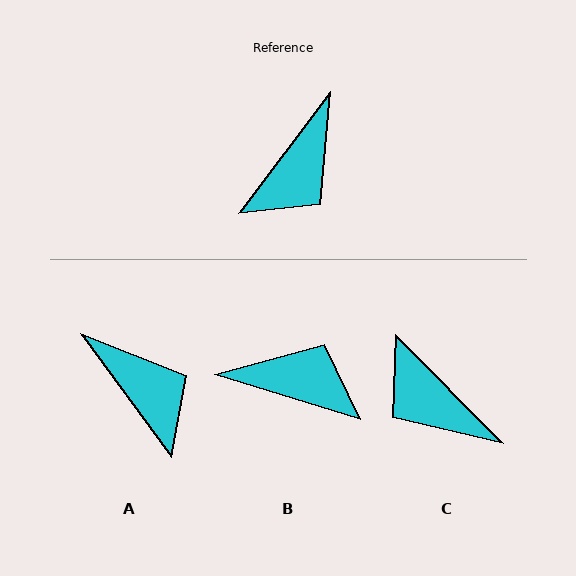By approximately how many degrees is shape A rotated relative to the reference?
Approximately 73 degrees counter-clockwise.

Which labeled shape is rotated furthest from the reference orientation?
B, about 110 degrees away.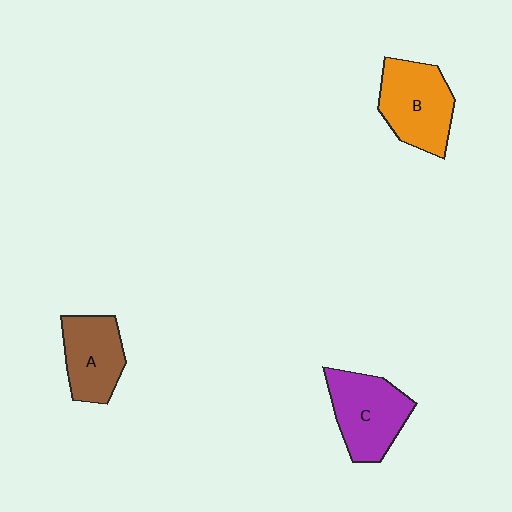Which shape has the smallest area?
Shape A (brown).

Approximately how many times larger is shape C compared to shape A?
Approximately 1.2 times.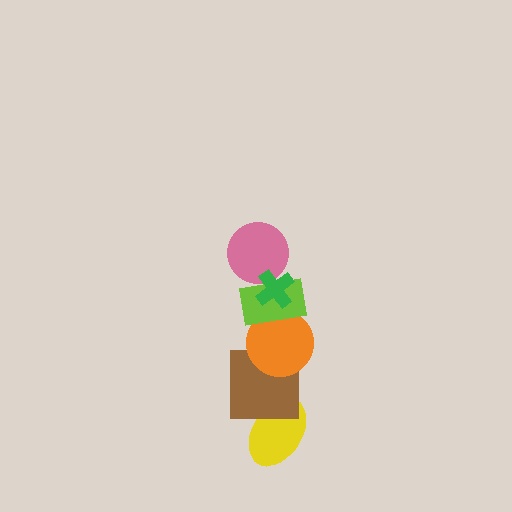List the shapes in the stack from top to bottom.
From top to bottom: the green cross, the pink circle, the lime rectangle, the orange circle, the brown square, the yellow ellipse.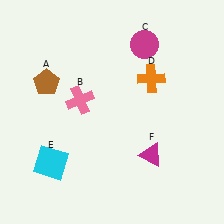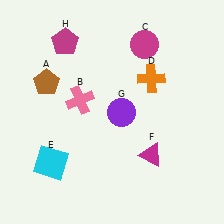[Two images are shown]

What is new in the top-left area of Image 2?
A magenta pentagon (H) was added in the top-left area of Image 2.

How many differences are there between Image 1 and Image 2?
There are 2 differences between the two images.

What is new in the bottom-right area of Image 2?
A purple circle (G) was added in the bottom-right area of Image 2.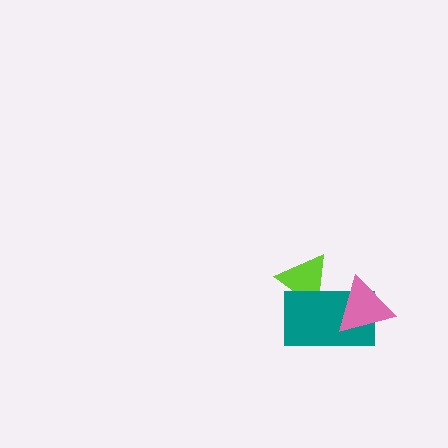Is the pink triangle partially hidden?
No, no other shape covers it.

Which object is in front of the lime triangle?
The teal rectangle is in front of the lime triangle.